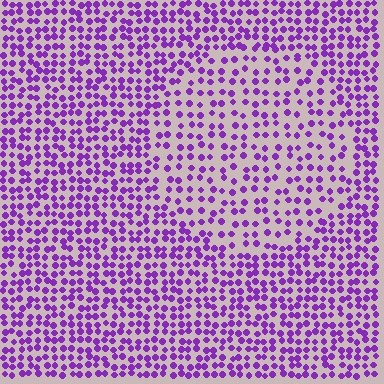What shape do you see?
I see a circle.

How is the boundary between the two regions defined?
The boundary is defined by a change in element density (approximately 1.7x ratio). All elements are the same color, size, and shape.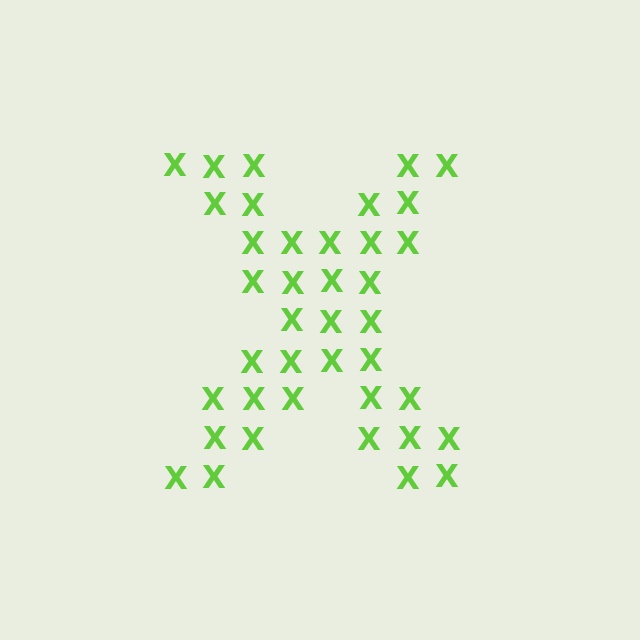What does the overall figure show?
The overall figure shows the letter X.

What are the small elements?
The small elements are letter X's.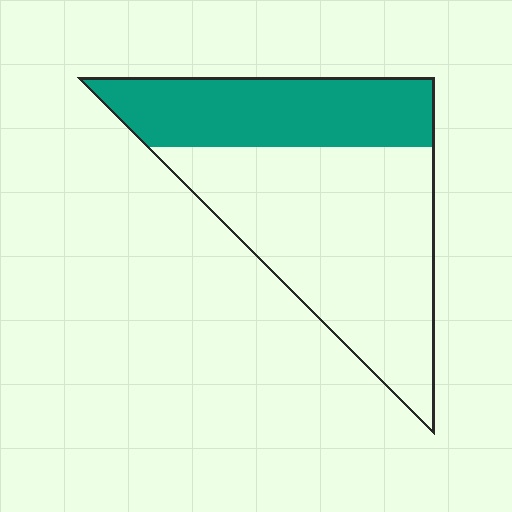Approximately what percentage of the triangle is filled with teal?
Approximately 35%.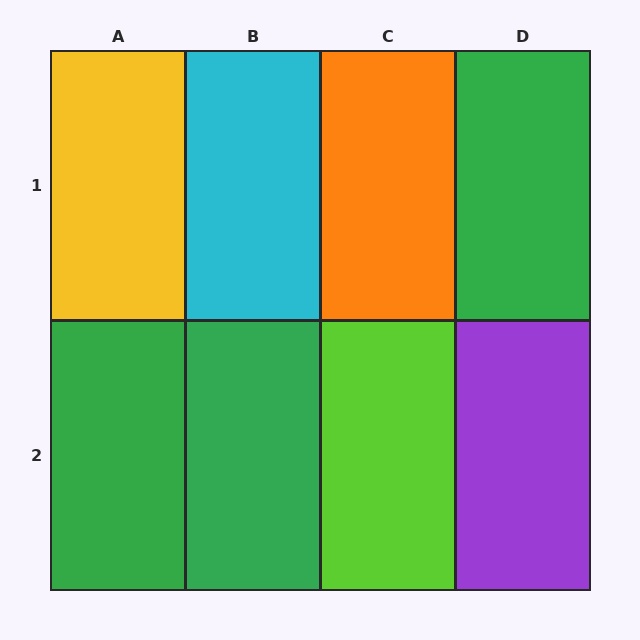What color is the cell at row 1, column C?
Orange.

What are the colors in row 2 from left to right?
Green, green, lime, purple.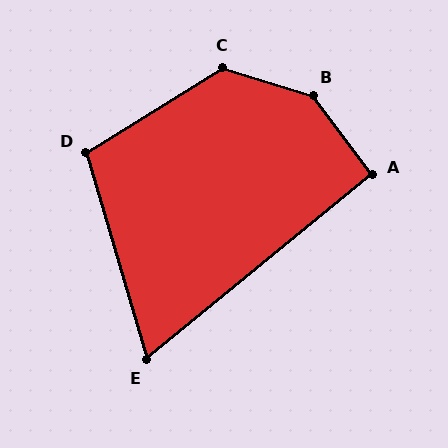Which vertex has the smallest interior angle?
E, at approximately 67 degrees.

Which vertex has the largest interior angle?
B, at approximately 144 degrees.